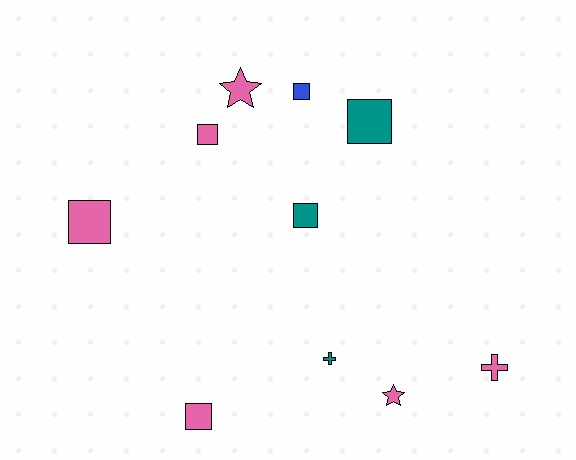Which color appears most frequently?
Pink, with 6 objects.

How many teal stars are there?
There are no teal stars.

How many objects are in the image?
There are 10 objects.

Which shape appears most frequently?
Square, with 6 objects.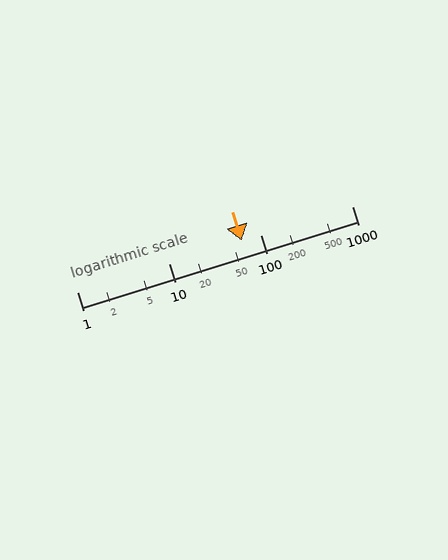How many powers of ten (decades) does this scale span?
The scale spans 3 decades, from 1 to 1000.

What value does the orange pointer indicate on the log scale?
The pointer indicates approximately 62.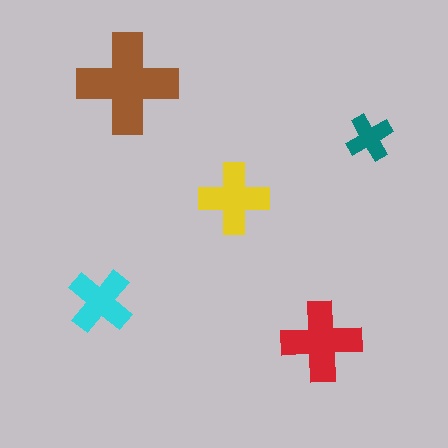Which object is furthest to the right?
The teal cross is rightmost.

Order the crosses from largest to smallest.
the brown one, the red one, the yellow one, the cyan one, the teal one.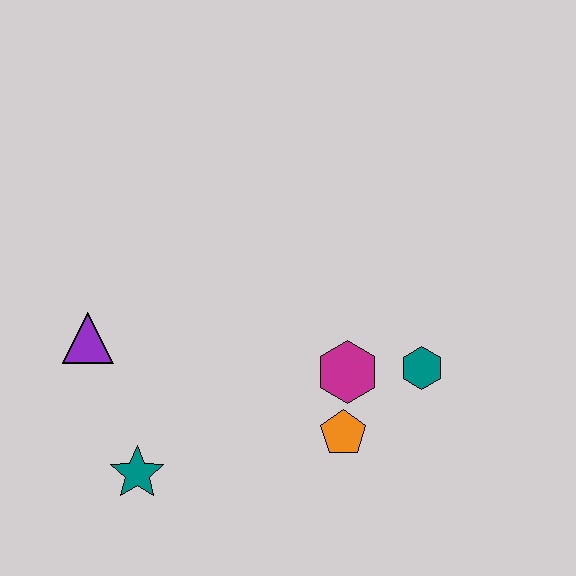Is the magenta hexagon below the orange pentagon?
No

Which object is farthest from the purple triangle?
The teal hexagon is farthest from the purple triangle.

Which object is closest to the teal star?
The purple triangle is closest to the teal star.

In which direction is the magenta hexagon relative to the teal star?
The magenta hexagon is to the right of the teal star.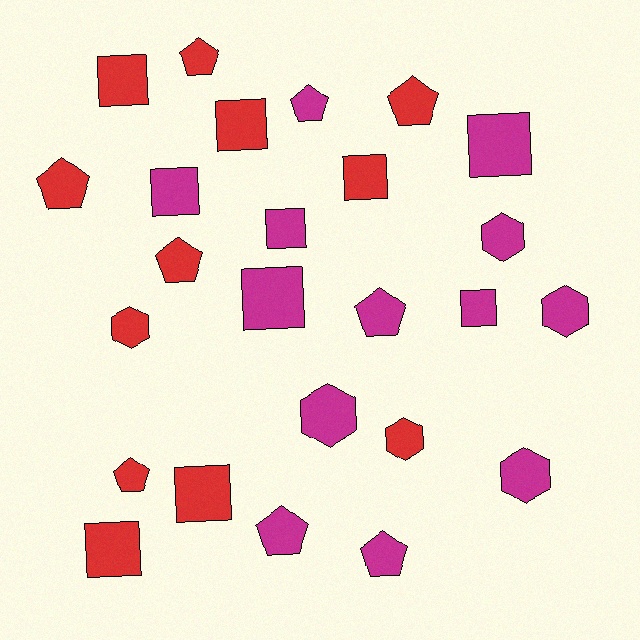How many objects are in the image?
There are 25 objects.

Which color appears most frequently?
Magenta, with 13 objects.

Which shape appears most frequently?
Square, with 10 objects.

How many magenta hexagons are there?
There are 4 magenta hexagons.